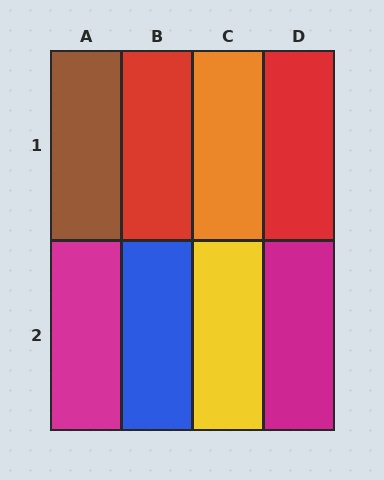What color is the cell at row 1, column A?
Brown.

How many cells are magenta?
2 cells are magenta.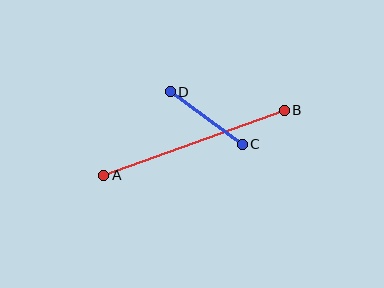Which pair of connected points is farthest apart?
Points A and B are farthest apart.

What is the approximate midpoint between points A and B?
The midpoint is at approximately (194, 143) pixels.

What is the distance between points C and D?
The distance is approximately 89 pixels.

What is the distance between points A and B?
The distance is approximately 192 pixels.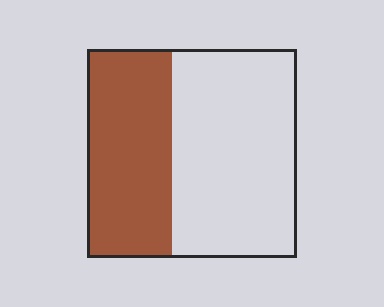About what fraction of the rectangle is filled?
About two fifths (2/5).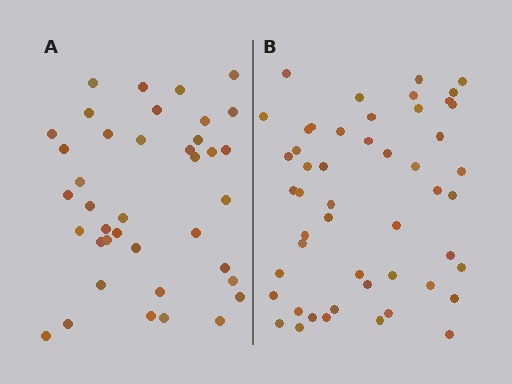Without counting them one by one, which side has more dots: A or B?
Region B (the right region) has more dots.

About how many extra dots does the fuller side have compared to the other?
Region B has roughly 12 or so more dots than region A.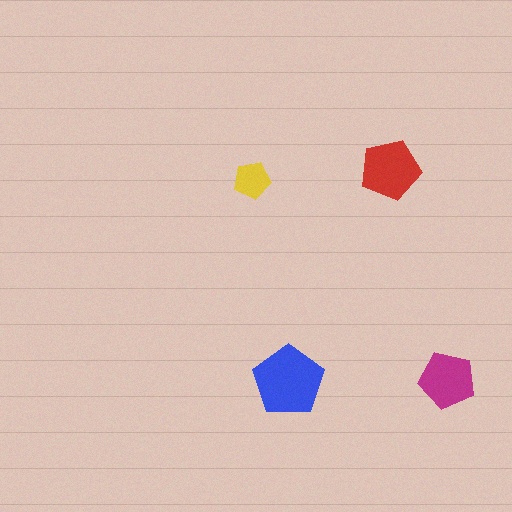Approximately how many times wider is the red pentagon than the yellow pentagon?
About 1.5 times wider.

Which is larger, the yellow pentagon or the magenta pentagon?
The magenta one.